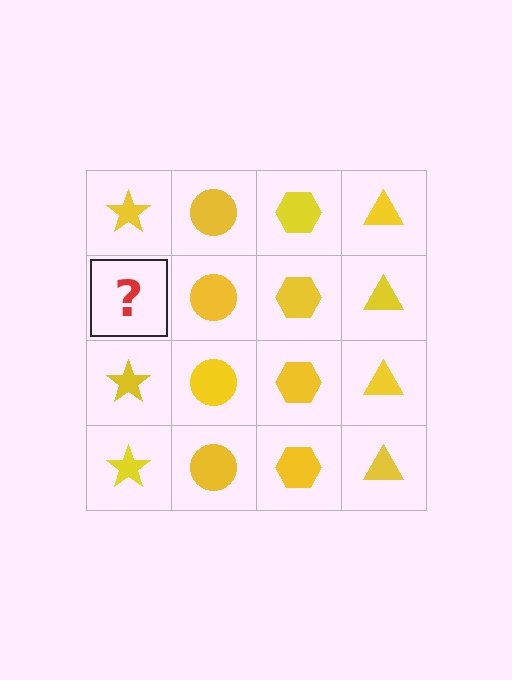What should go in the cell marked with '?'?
The missing cell should contain a yellow star.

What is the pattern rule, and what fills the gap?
The rule is that each column has a consistent shape. The gap should be filled with a yellow star.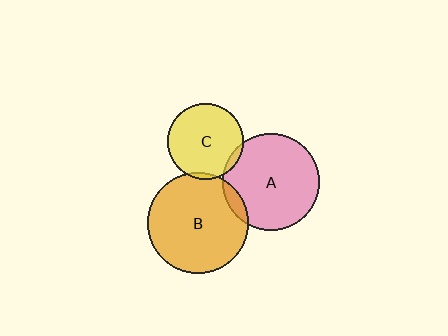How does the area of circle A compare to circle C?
Approximately 1.6 times.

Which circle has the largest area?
Circle B (orange).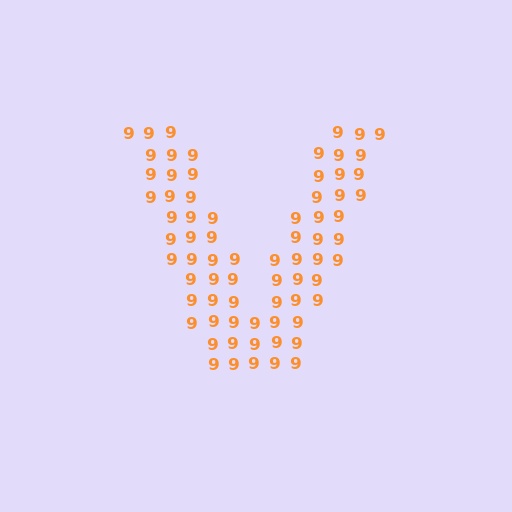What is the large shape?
The large shape is the letter V.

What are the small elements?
The small elements are digit 9's.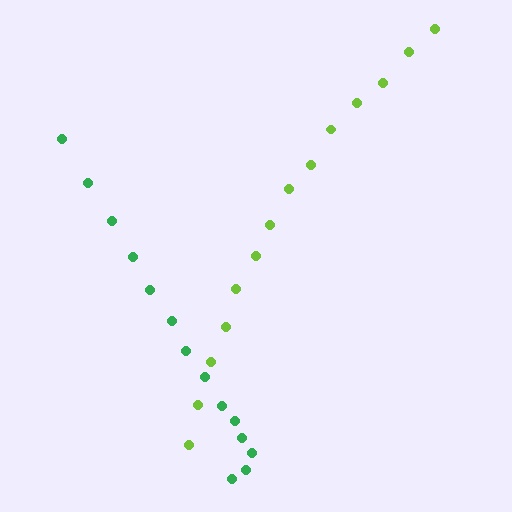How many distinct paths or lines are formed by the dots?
There are 2 distinct paths.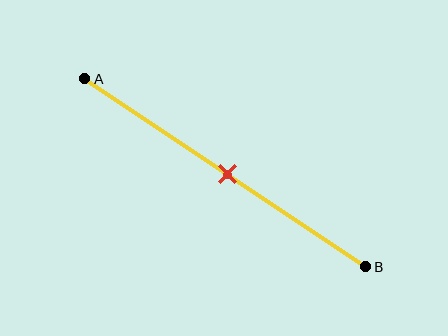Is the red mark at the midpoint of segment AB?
Yes, the mark is approximately at the midpoint.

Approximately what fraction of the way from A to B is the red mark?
The red mark is approximately 50% of the way from A to B.